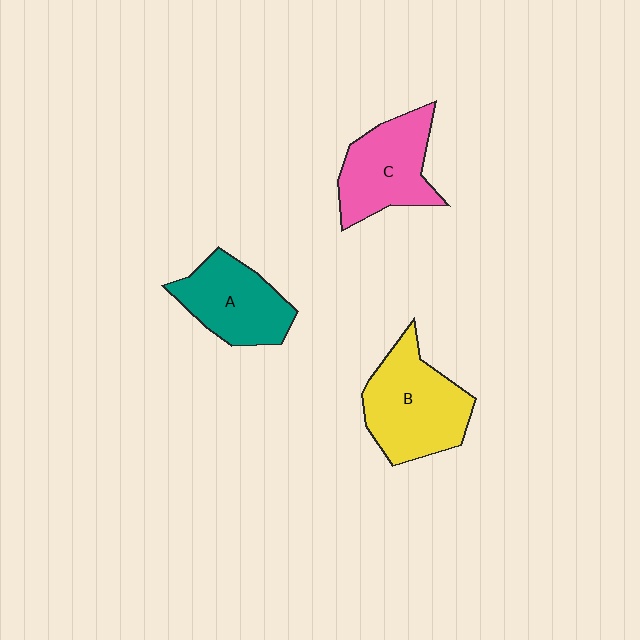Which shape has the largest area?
Shape B (yellow).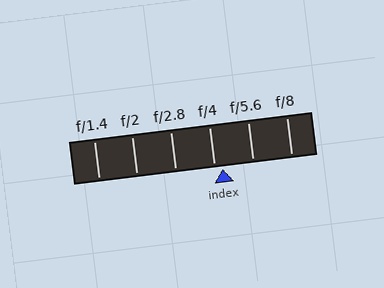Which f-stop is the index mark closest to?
The index mark is closest to f/4.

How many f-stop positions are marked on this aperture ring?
There are 6 f-stop positions marked.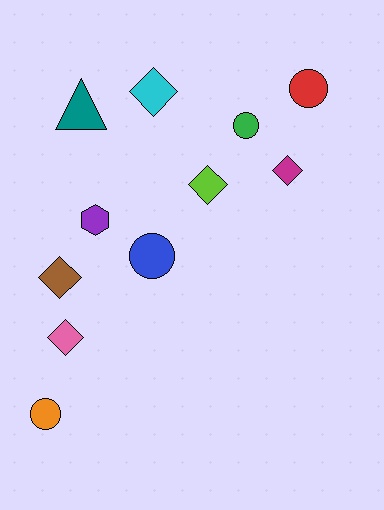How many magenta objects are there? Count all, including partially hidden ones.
There is 1 magenta object.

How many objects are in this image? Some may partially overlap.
There are 11 objects.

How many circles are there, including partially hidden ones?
There are 4 circles.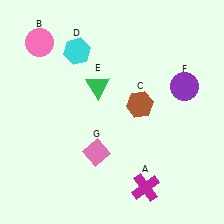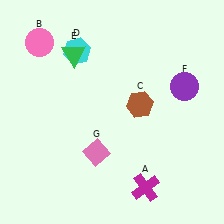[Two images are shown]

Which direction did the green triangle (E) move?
The green triangle (E) moved up.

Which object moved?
The green triangle (E) moved up.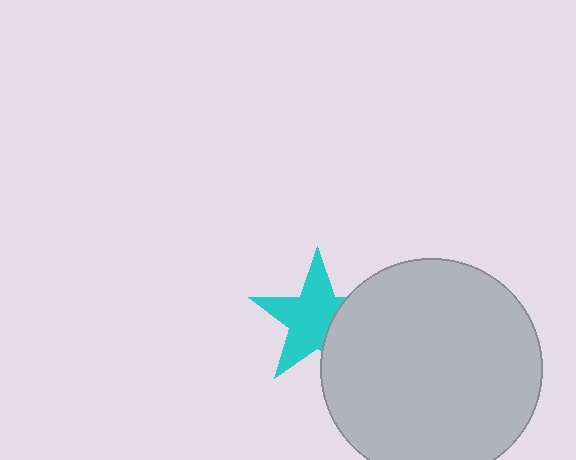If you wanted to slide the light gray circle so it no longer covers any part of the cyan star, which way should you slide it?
Slide it right — that is the most direct way to separate the two shapes.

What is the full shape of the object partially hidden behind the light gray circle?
The partially hidden object is a cyan star.